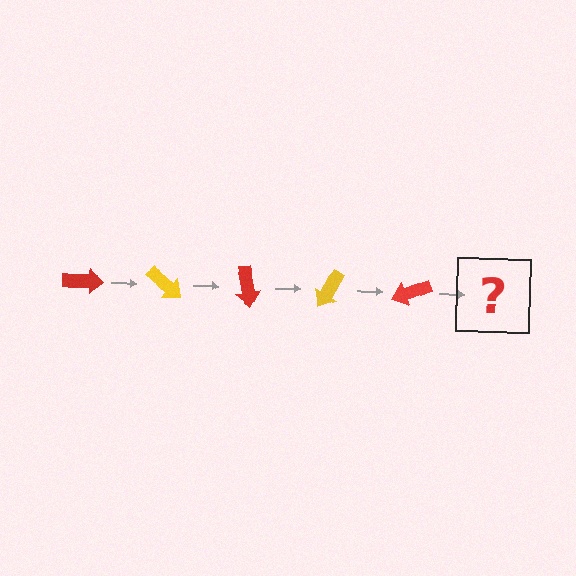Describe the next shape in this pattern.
It should be a yellow arrow, rotated 200 degrees from the start.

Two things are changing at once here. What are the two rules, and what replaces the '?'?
The two rules are that it rotates 40 degrees each step and the color cycles through red and yellow. The '?' should be a yellow arrow, rotated 200 degrees from the start.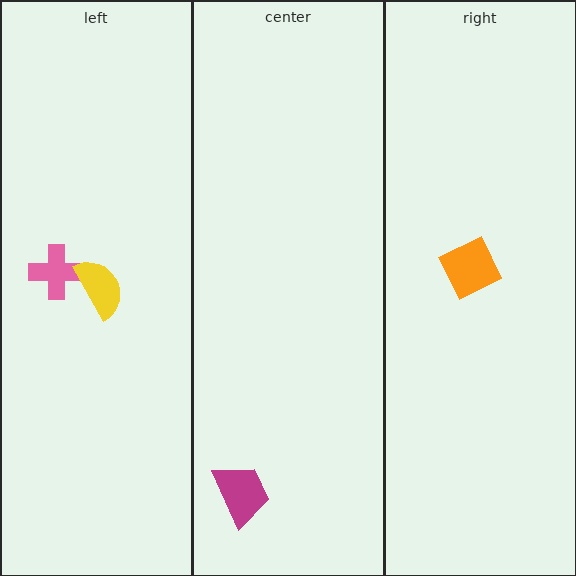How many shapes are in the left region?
2.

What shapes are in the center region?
The magenta trapezoid.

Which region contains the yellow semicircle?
The left region.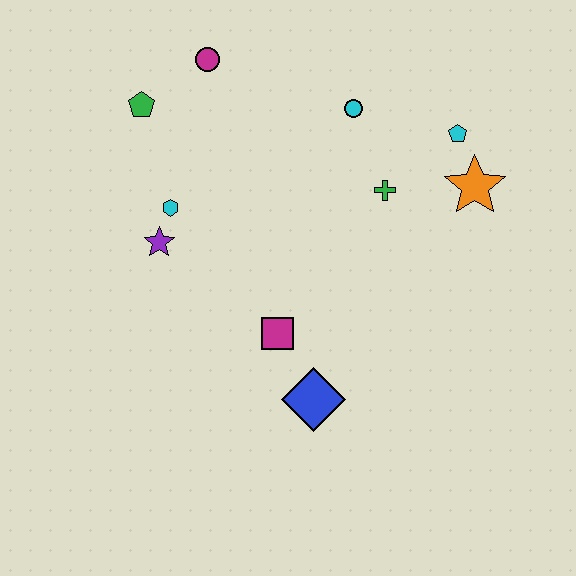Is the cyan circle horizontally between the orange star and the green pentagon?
Yes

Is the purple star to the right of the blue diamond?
No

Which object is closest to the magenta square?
The blue diamond is closest to the magenta square.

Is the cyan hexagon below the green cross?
Yes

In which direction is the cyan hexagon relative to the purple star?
The cyan hexagon is above the purple star.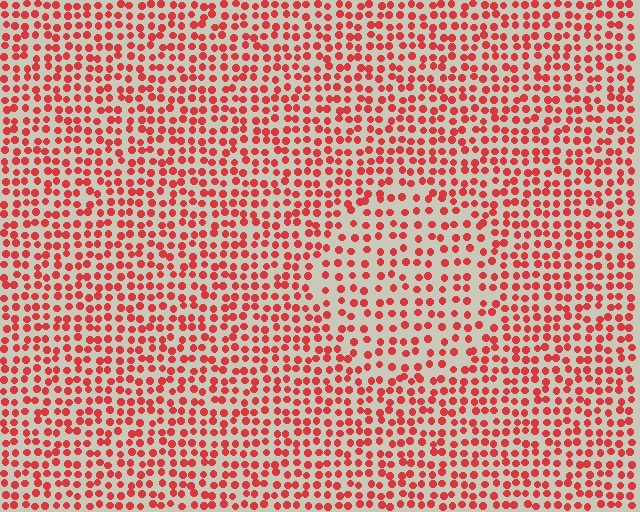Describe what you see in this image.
The image contains small red elements arranged at two different densities. A circle-shaped region is visible where the elements are less densely packed than the surrounding area.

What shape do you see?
I see a circle.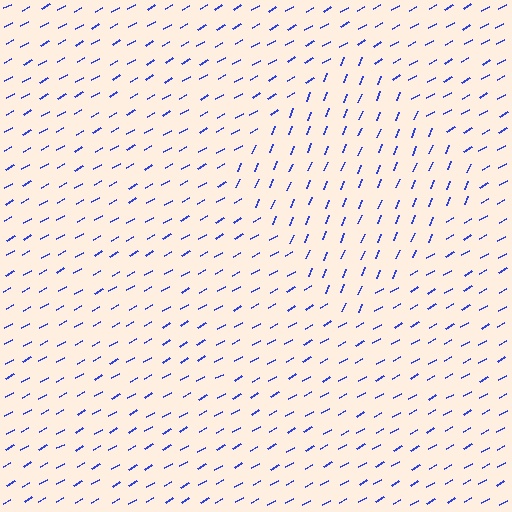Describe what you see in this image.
The image is filled with small blue line segments. A diamond region in the image has lines oriented differently from the surrounding lines, creating a visible texture boundary.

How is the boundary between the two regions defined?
The boundary is defined purely by a change in line orientation (approximately 38 degrees difference). All lines are the same color and thickness.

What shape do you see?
I see a diamond.